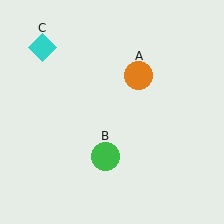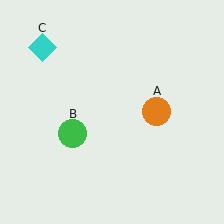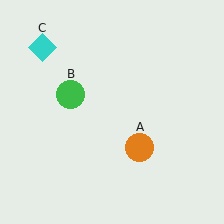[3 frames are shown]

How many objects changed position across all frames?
2 objects changed position: orange circle (object A), green circle (object B).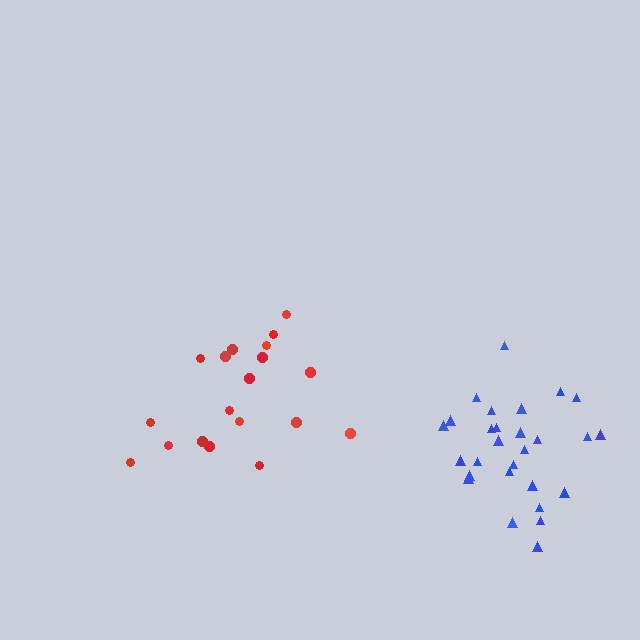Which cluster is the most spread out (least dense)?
Red.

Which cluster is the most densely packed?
Blue.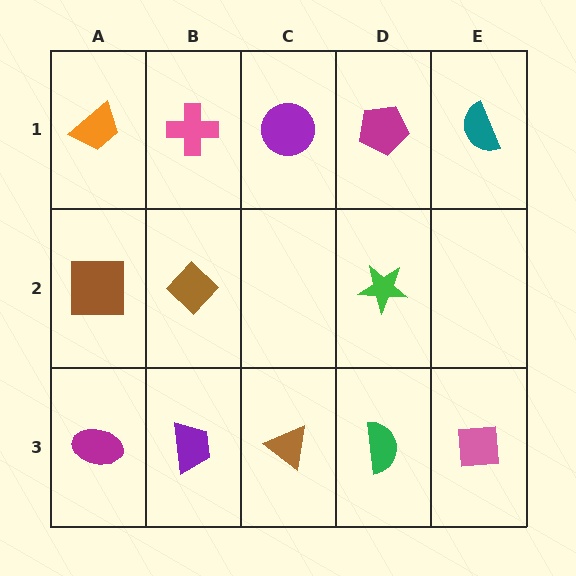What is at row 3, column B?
A purple trapezoid.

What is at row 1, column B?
A pink cross.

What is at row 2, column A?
A brown square.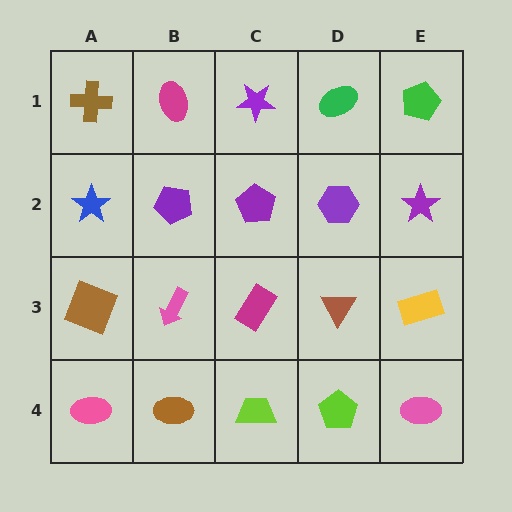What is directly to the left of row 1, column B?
A brown cross.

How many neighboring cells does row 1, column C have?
3.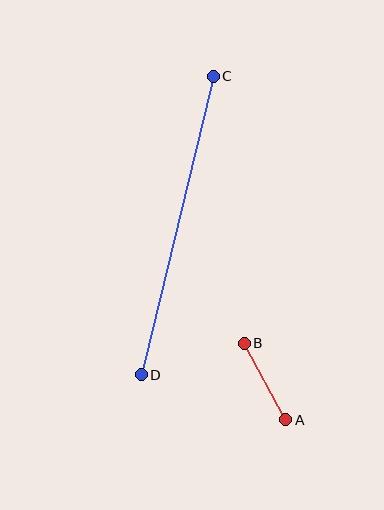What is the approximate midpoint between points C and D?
The midpoint is at approximately (177, 225) pixels.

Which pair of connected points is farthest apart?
Points C and D are farthest apart.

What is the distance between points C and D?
The distance is approximately 307 pixels.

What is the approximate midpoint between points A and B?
The midpoint is at approximately (265, 381) pixels.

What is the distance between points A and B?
The distance is approximately 87 pixels.